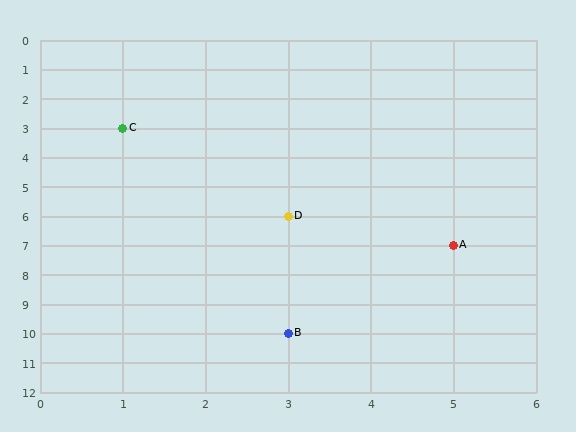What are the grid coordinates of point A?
Point A is at grid coordinates (5, 7).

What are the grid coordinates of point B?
Point B is at grid coordinates (3, 10).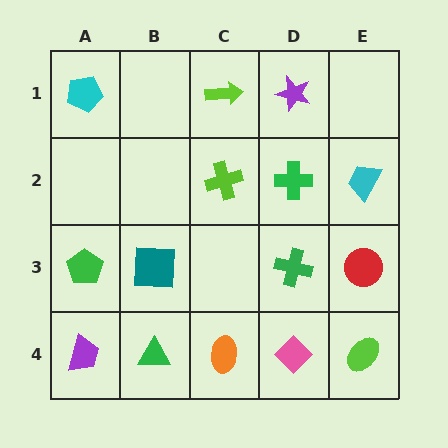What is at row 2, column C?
A lime cross.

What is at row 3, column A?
A green pentagon.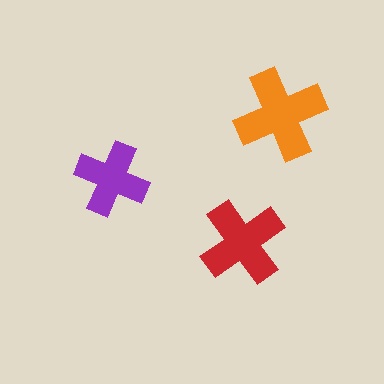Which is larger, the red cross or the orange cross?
The orange one.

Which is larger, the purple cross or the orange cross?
The orange one.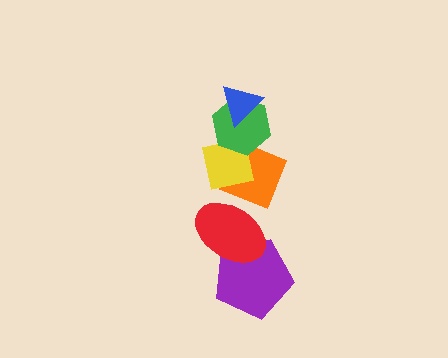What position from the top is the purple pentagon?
The purple pentagon is 6th from the top.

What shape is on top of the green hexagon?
The blue triangle is on top of the green hexagon.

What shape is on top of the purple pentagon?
The red ellipse is on top of the purple pentagon.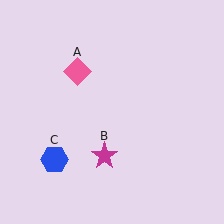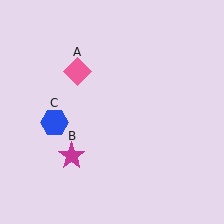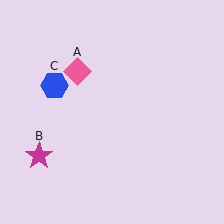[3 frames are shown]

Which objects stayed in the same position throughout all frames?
Pink diamond (object A) remained stationary.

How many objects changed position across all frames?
2 objects changed position: magenta star (object B), blue hexagon (object C).